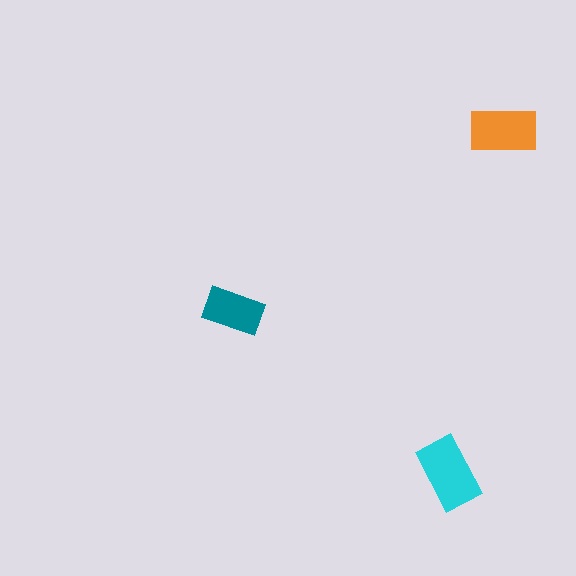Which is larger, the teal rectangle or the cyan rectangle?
The cyan one.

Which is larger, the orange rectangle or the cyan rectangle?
The cyan one.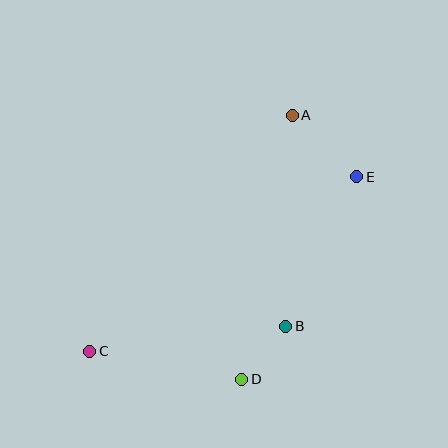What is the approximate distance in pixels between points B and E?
The distance between B and E is approximately 166 pixels.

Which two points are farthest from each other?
Points C and E are farthest from each other.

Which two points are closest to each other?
Points B and D are closest to each other.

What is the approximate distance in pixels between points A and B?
The distance between A and B is approximately 211 pixels.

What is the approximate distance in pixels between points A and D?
The distance between A and D is approximately 269 pixels.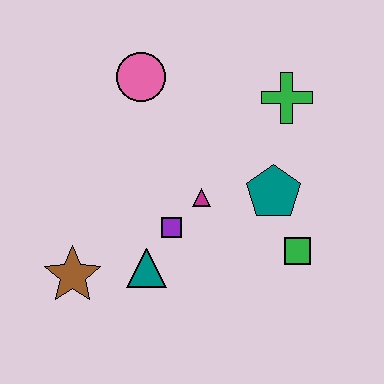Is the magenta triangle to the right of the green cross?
No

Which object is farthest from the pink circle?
The green square is farthest from the pink circle.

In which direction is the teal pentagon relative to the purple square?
The teal pentagon is to the right of the purple square.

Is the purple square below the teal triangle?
No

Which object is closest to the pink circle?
The magenta triangle is closest to the pink circle.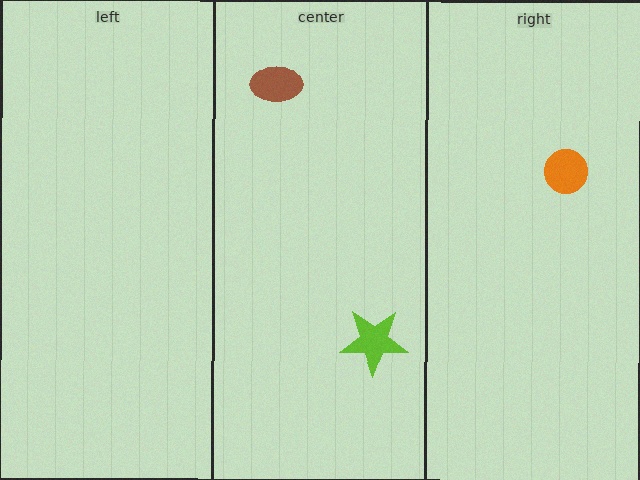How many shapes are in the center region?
2.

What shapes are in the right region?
The orange circle.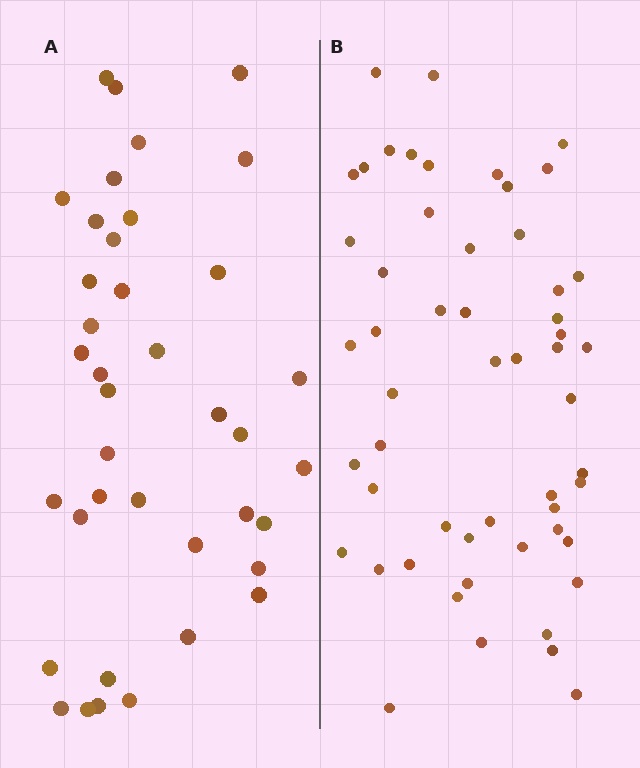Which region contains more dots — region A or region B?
Region B (the right region) has more dots.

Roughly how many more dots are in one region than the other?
Region B has approximately 15 more dots than region A.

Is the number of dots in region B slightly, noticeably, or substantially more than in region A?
Region B has noticeably more, but not dramatically so. The ratio is roughly 1.4 to 1.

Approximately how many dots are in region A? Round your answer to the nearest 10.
About 40 dots. (The exact count is 39, which rounds to 40.)